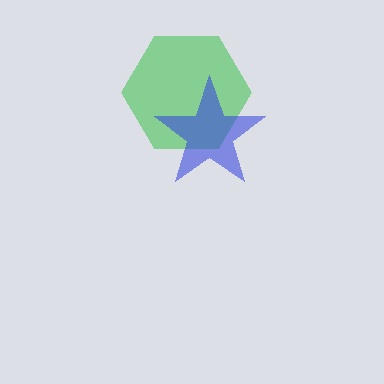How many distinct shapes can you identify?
There are 2 distinct shapes: a green hexagon, a blue star.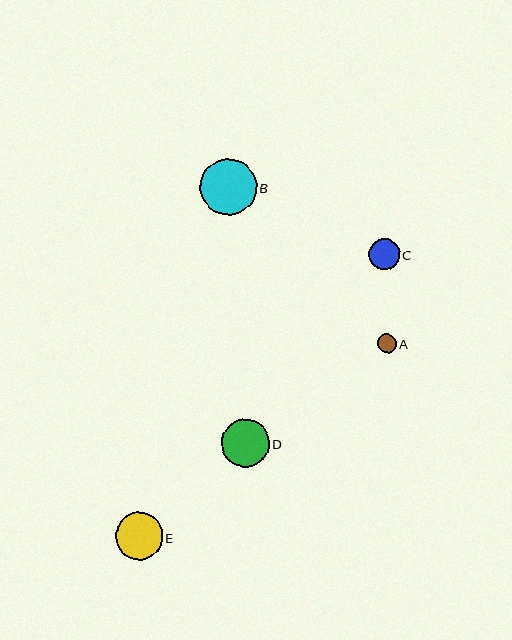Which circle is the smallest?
Circle A is the smallest with a size of approximately 19 pixels.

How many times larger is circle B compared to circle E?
Circle B is approximately 1.2 times the size of circle E.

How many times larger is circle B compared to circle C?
Circle B is approximately 1.8 times the size of circle C.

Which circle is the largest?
Circle B is the largest with a size of approximately 57 pixels.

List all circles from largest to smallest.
From largest to smallest: B, D, E, C, A.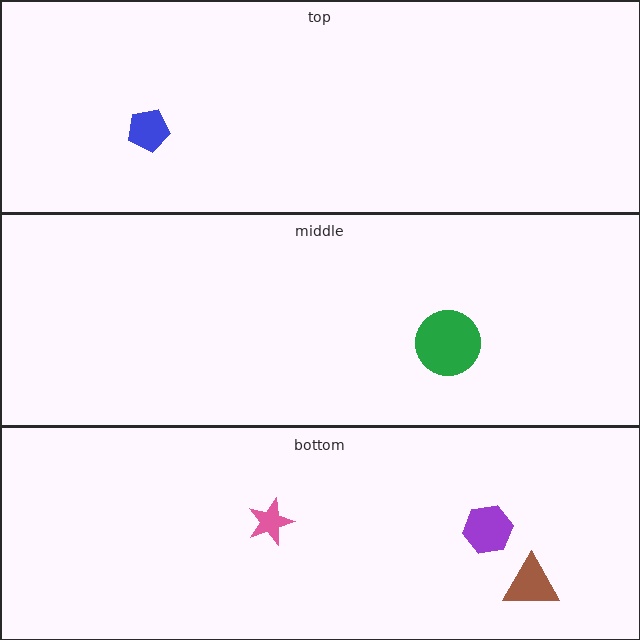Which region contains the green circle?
The middle region.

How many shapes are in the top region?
1.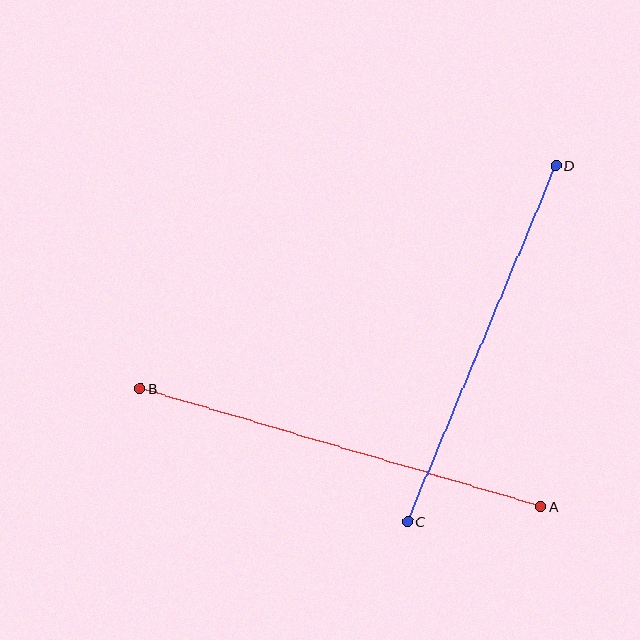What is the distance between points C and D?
The distance is approximately 386 pixels.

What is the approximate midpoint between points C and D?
The midpoint is at approximately (482, 344) pixels.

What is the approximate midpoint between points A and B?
The midpoint is at approximately (340, 448) pixels.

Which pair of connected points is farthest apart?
Points A and B are farthest apart.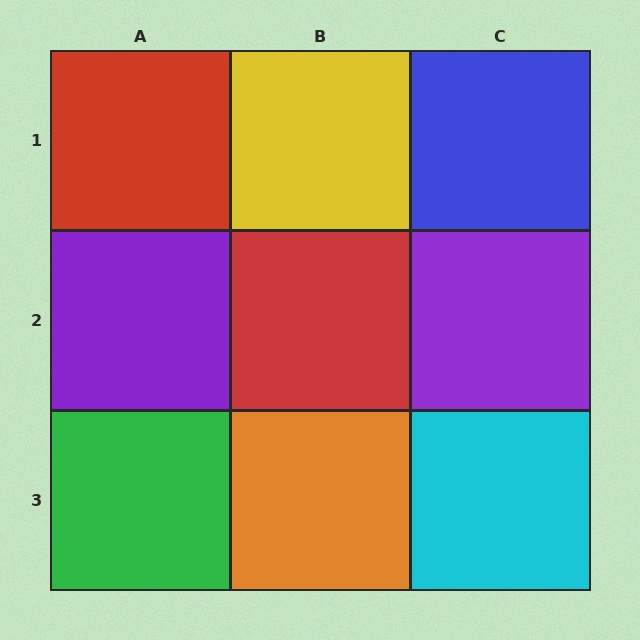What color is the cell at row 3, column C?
Cyan.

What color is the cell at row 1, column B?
Yellow.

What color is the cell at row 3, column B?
Orange.